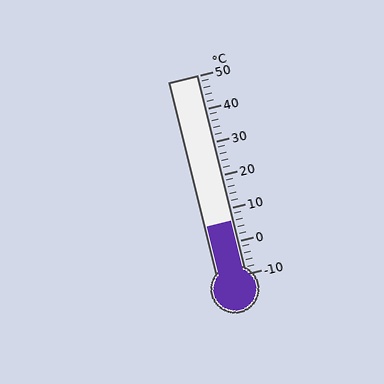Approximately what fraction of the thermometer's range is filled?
The thermometer is filled to approximately 25% of its range.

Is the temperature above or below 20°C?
The temperature is below 20°C.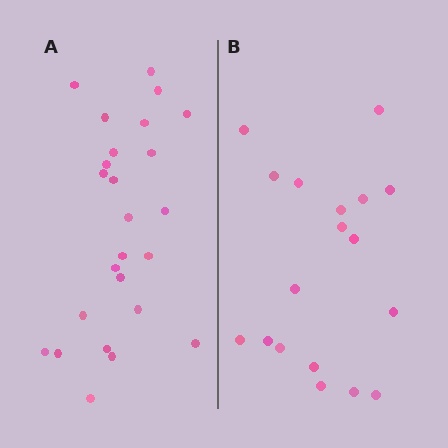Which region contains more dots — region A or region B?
Region A (the left region) has more dots.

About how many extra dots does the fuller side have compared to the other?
Region A has roughly 8 or so more dots than region B.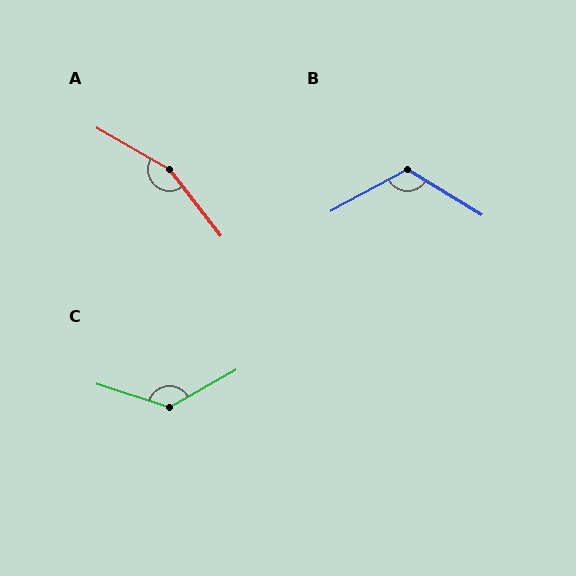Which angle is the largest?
A, at approximately 158 degrees.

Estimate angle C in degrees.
Approximately 133 degrees.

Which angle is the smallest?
B, at approximately 120 degrees.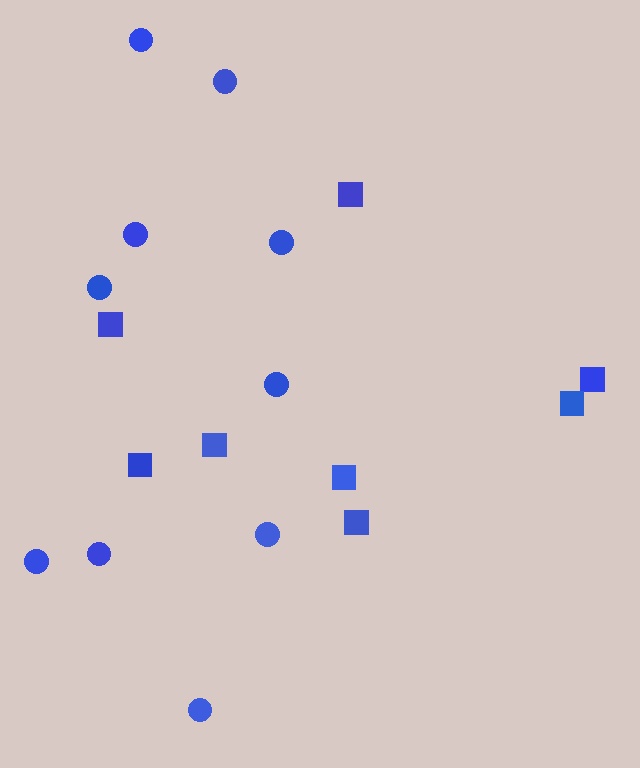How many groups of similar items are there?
There are 2 groups: one group of circles (10) and one group of squares (8).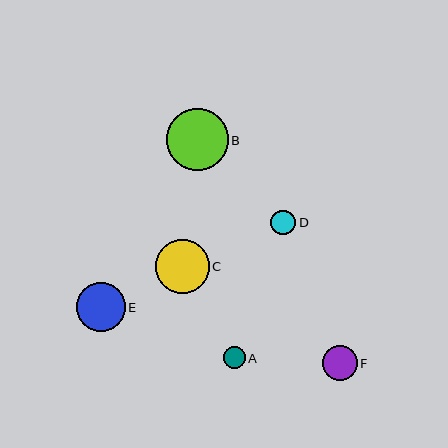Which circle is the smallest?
Circle A is the smallest with a size of approximately 22 pixels.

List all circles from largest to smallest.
From largest to smallest: B, C, E, F, D, A.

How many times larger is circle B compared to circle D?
Circle B is approximately 2.5 times the size of circle D.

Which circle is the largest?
Circle B is the largest with a size of approximately 62 pixels.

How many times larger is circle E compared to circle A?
Circle E is approximately 2.2 times the size of circle A.